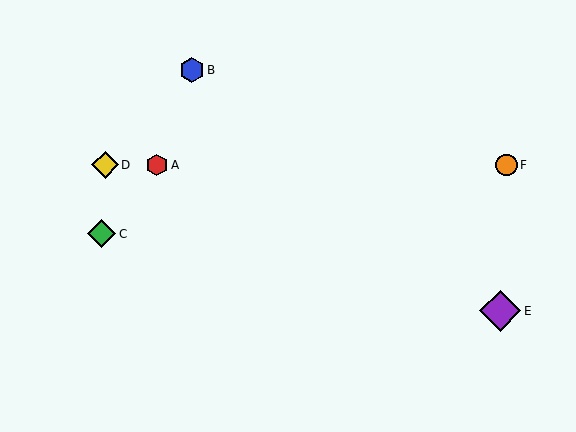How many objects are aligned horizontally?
3 objects (A, D, F) are aligned horizontally.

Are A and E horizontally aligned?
No, A is at y≈165 and E is at y≈311.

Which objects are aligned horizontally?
Objects A, D, F are aligned horizontally.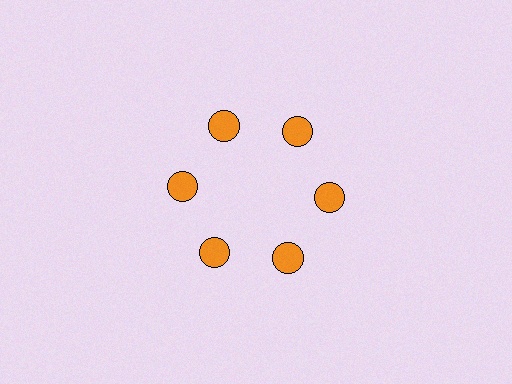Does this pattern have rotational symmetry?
Yes, this pattern has 6-fold rotational symmetry. It looks the same after rotating 60 degrees around the center.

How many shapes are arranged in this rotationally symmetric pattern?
There are 6 shapes, arranged in 6 groups of 1.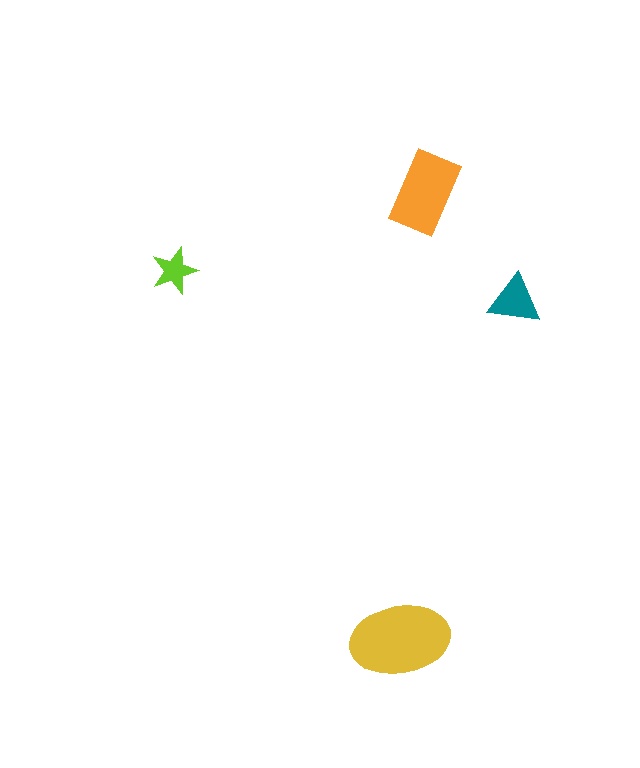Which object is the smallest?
The lime star.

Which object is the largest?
The yellow ellipse.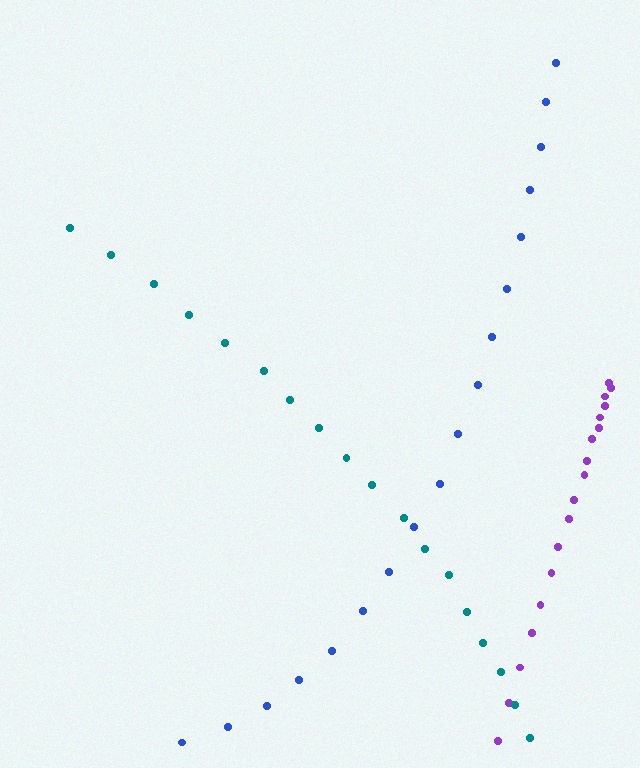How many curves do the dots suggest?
There are 3 distinct paths.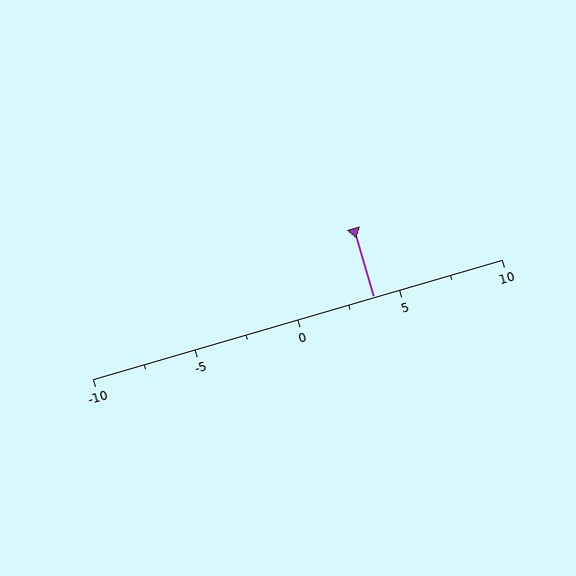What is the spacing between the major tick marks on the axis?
The major ticks are spaced 5 apart.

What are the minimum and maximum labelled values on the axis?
The axis runs from -10 to 10.